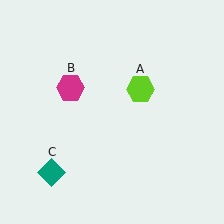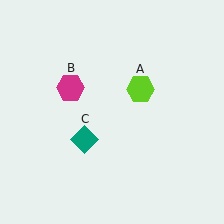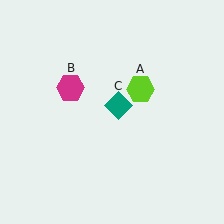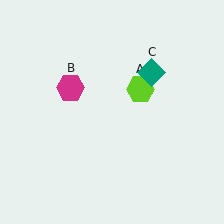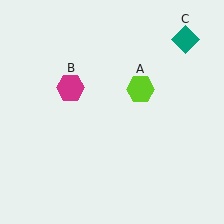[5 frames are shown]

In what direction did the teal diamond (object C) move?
The teal diamond (object C) moved up and to the right.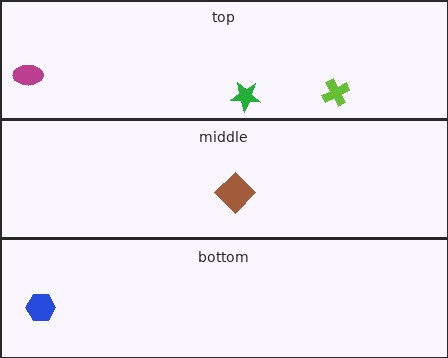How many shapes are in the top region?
3.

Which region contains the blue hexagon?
The bottom region.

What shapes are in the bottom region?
The blue hexagon.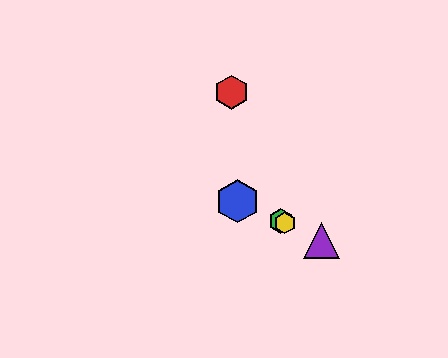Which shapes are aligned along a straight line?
The blue hexagon, the green hexagon, the yellow hexagon, the purple triangle are aligned along a straight line.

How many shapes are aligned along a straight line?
4 shapes (the blue hexagon, the green hexagon, the yellow hexagon, the purple triangle) are aligned along a straight line.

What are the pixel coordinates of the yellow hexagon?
The yellow hexagon is at (285, 223).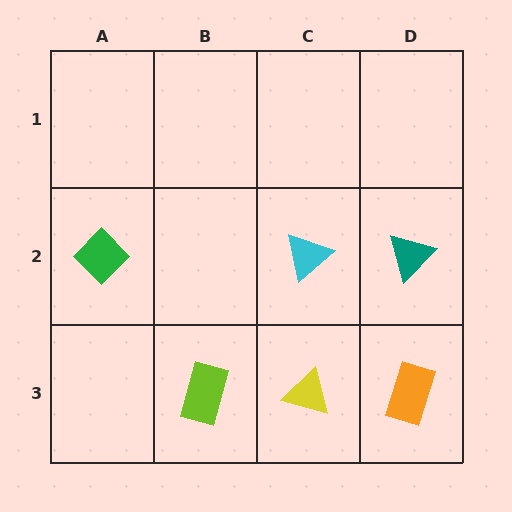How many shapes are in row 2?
3 shapes.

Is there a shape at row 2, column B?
No, that cell is empty.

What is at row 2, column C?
A cyan triangle.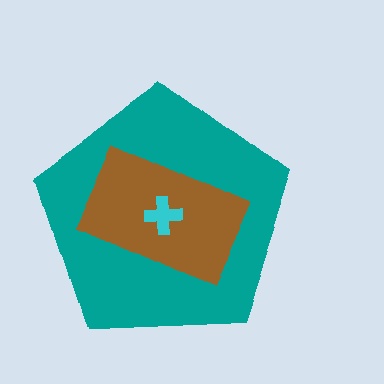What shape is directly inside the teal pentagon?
The brown rectangle.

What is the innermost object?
The cyan cross.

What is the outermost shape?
The teal pentagon.